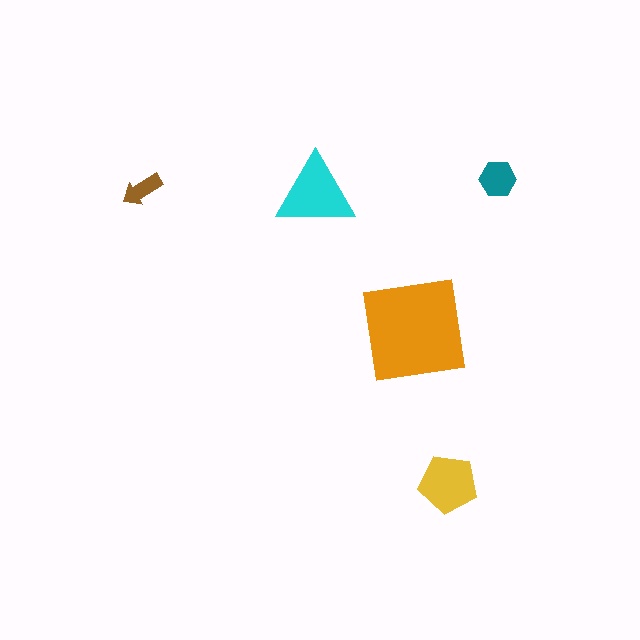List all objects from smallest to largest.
The brown arrow, the teal hexagon, the yellow pentagon, the cyan triangle, the orange square.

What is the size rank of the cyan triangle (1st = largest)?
2nd.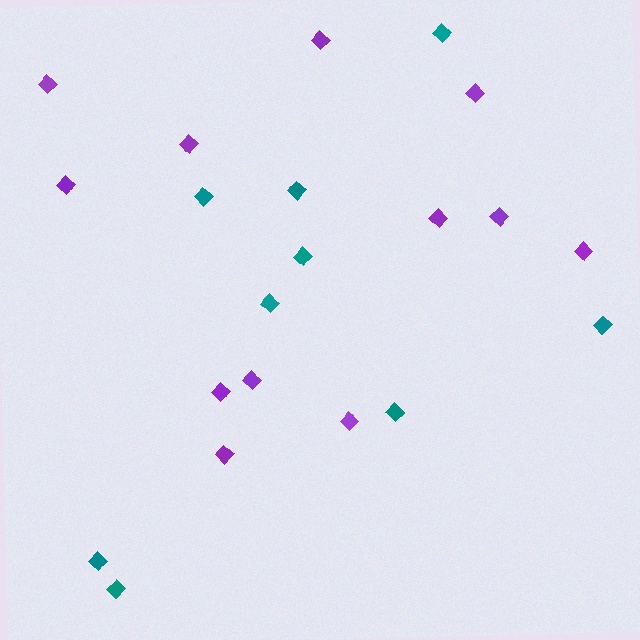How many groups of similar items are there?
There are 2 groups: one group of teal diamonds (9) and one group of purple diamonds (12).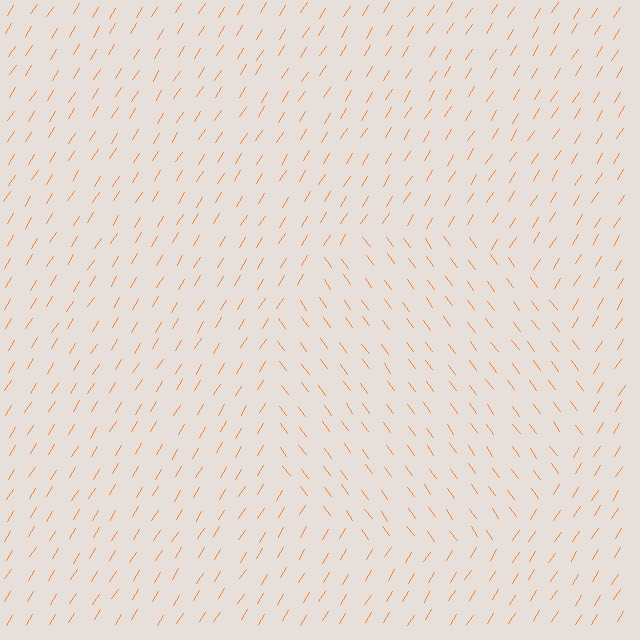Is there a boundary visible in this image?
Yes, there is a texture boundary formed by a change in line orientation.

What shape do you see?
I see a circle.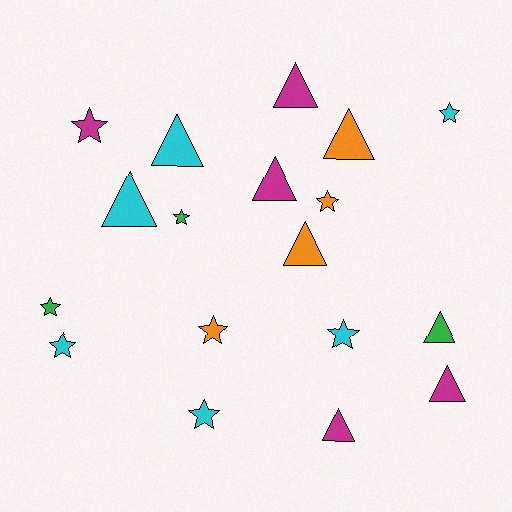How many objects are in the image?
There are 18 objects.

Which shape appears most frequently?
Triangle, with 9 objects.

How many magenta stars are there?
There is 1 magenta star.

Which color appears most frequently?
Cyan, with 6 objects.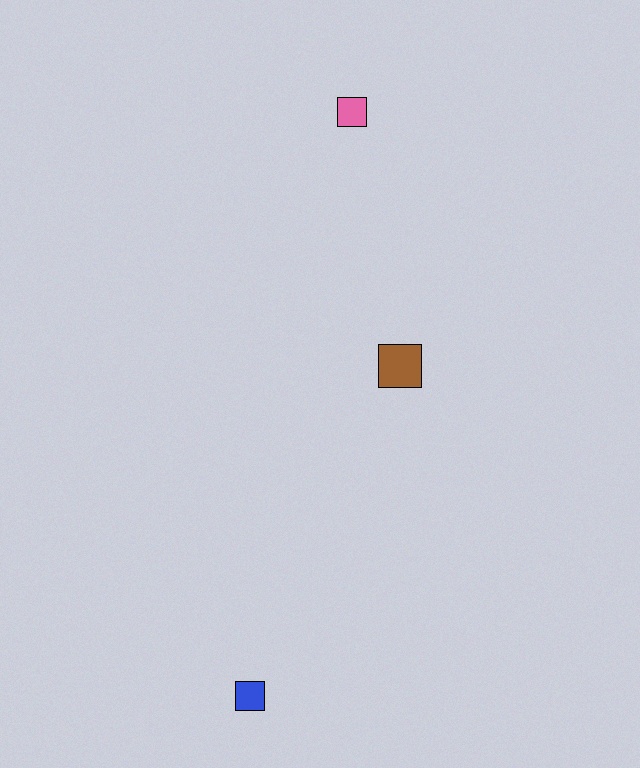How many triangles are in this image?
There are no triangles.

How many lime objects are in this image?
There are no lime objects.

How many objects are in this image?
There are 3 objects.